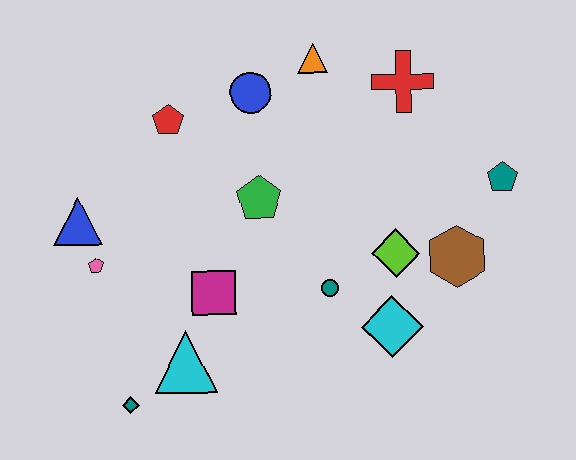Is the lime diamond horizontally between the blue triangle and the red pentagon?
No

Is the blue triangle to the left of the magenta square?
Yes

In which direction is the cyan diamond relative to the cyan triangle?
The cyan diamond is to the right of the cyan triangle.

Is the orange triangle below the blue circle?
No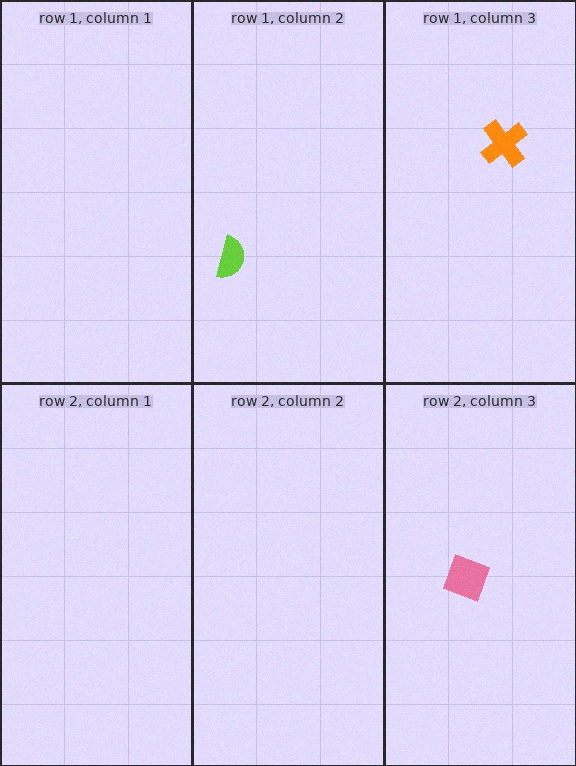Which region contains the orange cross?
The row 1, column 3 region.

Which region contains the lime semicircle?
The row 1, column 2 region.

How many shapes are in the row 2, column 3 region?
1.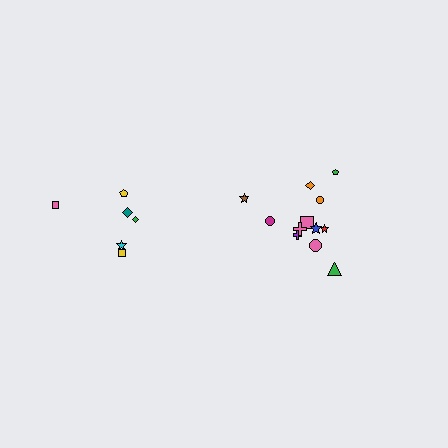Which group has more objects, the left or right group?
The right group.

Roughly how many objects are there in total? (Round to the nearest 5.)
Roughly 20 objects in total.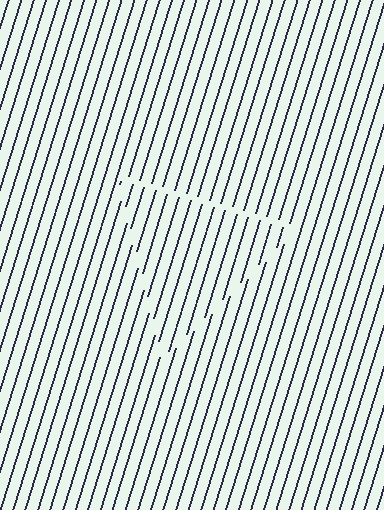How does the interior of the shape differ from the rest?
The interior of the shape contains the same grating, shifted by half a period — the contour is defined by the phase discontinuity where line-ends from the inner and outer gratings abut.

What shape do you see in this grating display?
An illusory triangle. The interior of the shape contains the same grating, shifted by half a period — the contour is defined by the phase discontinuity where line-ends from the inner and outer gratings abut.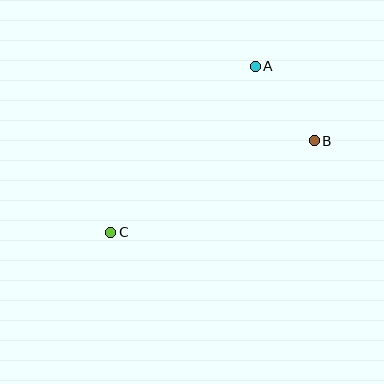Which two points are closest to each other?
Points A and B are closest to each other.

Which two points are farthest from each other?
Points B and C are farthest from each other.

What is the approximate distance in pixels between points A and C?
The distance between A and C is approximately 220 pixels.